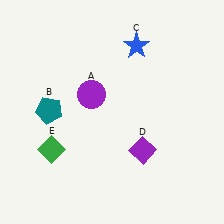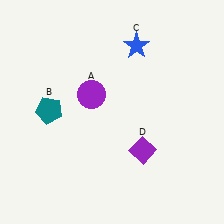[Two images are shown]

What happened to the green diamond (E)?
The green diamond (E) was removed in Image 2. It was in the bottom-left area of Image 1.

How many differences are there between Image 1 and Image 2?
There is 1 difference between the two images.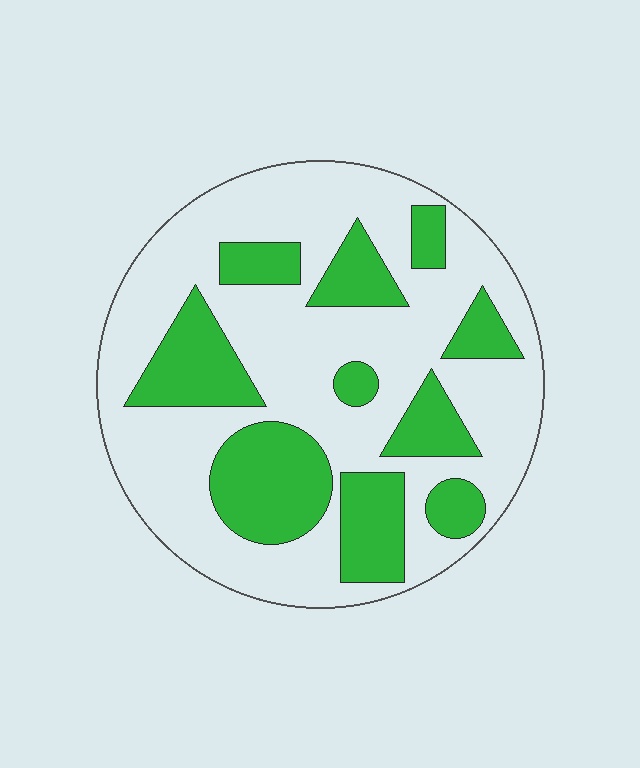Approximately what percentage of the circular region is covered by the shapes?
Approximately 30%.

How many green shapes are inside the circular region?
10.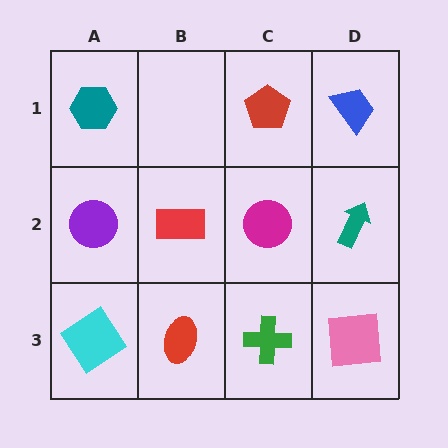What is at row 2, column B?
A red rectangle.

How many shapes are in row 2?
4 shapes.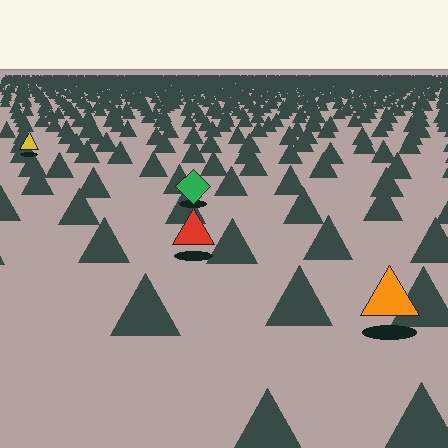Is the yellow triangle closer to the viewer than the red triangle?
No. The red triangle is closer — you can tell from the texture gradient: the ground texture is coarser near it.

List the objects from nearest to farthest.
From nearest to farthest: the orange triangle, the red triangle, the green diamond, the yellow triangle.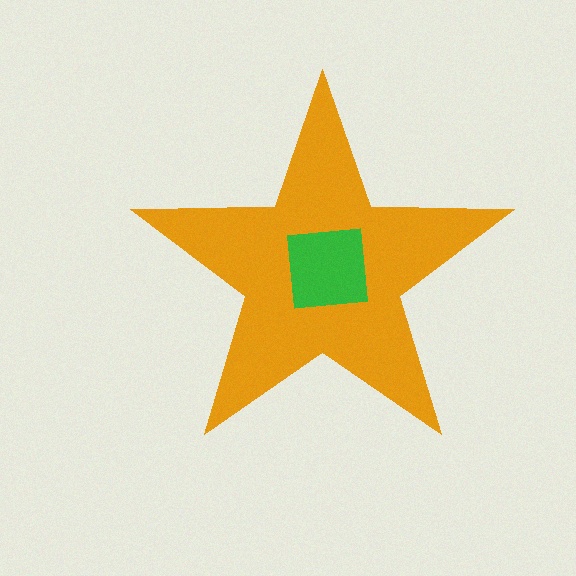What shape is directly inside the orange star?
The green square.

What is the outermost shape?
The orange star.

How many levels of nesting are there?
2.